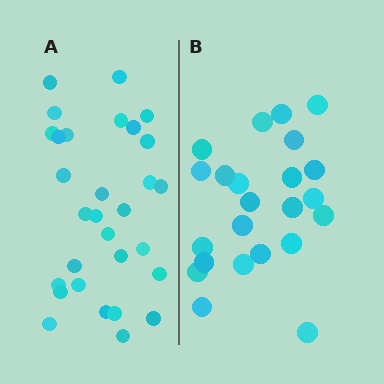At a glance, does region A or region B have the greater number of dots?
Region A (the left region) has more dots.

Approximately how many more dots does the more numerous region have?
Region A has roughly 8 or so more dots than region B.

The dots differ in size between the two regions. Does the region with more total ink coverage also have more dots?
No. Region B has more total ink coverage because its dots are larger, but region A actually contains more individual dots. Total area can be misleading — the number of items is what matters here.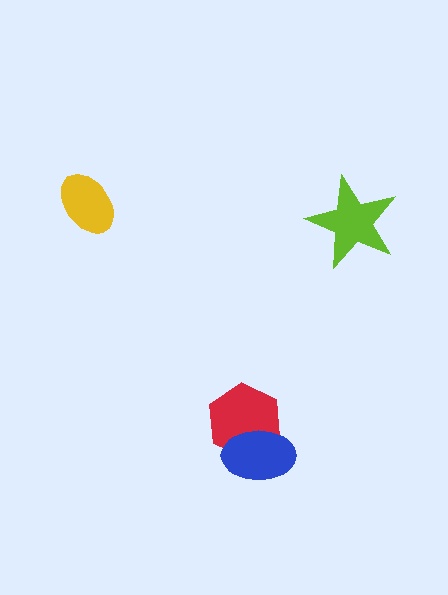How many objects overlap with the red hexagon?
1 object overlaps with the red hexagon.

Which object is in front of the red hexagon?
The blue ellipse is in front of the red hexagon.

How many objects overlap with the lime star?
0 objects overlap with the lime star.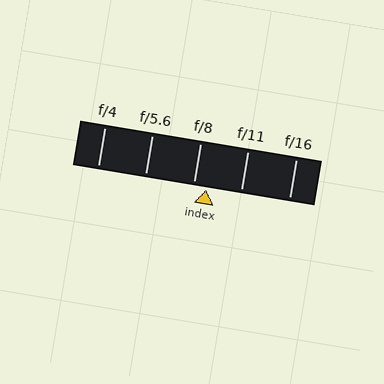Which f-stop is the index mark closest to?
The index mark is closest to f/8.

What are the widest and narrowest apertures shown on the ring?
The widest aperture shown is f/4 and the narrowest is f/16.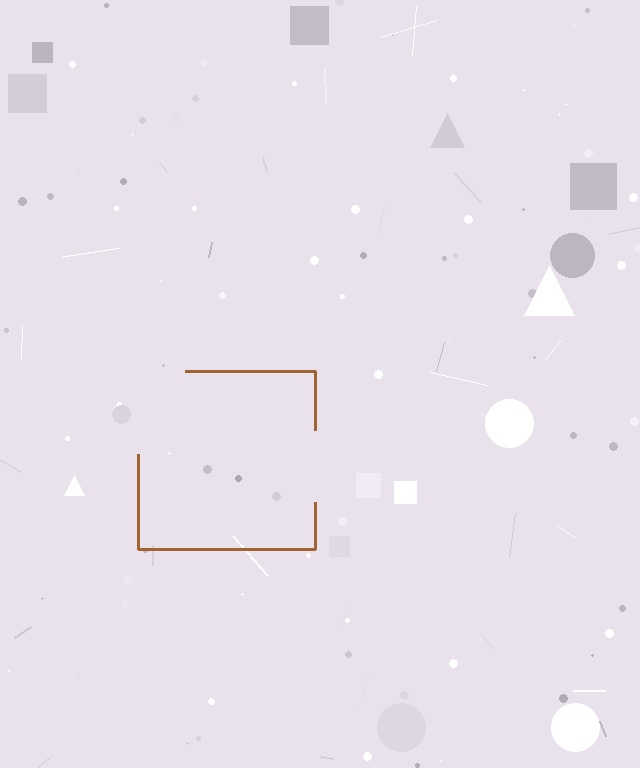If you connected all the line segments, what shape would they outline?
They would outline a square.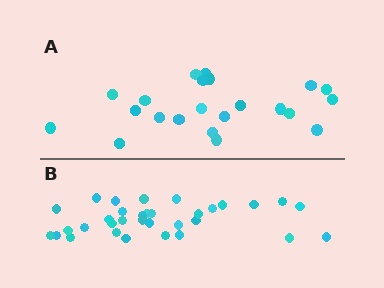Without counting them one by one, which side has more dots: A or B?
Region B (the bottom region) has more dots.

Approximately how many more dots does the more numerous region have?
Region B has roughly 12 or so more dots than region A.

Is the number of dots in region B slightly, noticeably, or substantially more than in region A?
Region B has substantially more. The ratio is roughly 1.5 to 1.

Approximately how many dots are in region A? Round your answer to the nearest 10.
About 20 dots. (The exact count is 22, which rounds to 20.)